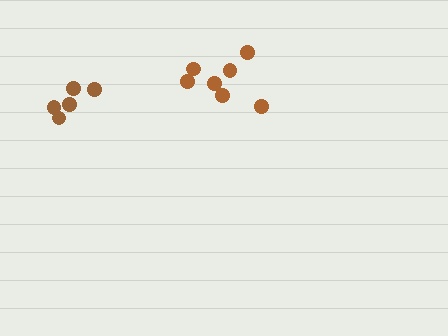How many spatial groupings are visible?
There are 2 spatial groupings.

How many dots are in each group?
Group 1: 7 dots, Group 2: 5 dots (12 total).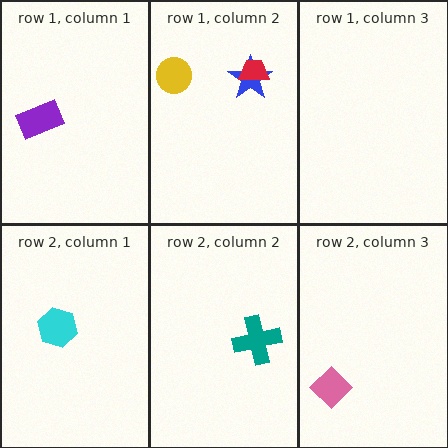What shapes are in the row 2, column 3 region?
The pink diamond.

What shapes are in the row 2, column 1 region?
The cyan hexagon.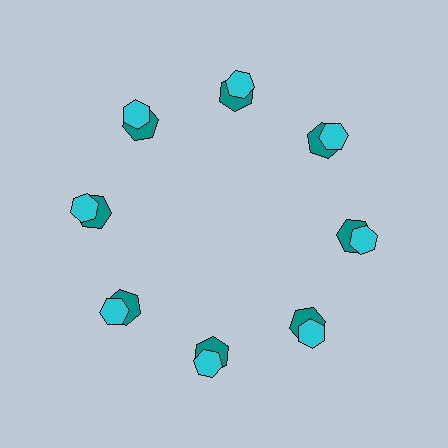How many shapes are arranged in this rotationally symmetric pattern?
There are 16 shapes, arranged in 8 groups of 2.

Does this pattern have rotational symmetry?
Yes, this pattern has 8-fold rotational symmetry. It looks the same after rotating 45 degrees around the center.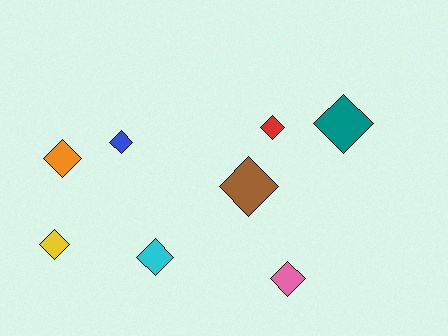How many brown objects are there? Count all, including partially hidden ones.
There is 1 brown object.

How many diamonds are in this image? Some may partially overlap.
There are 8 diamonds.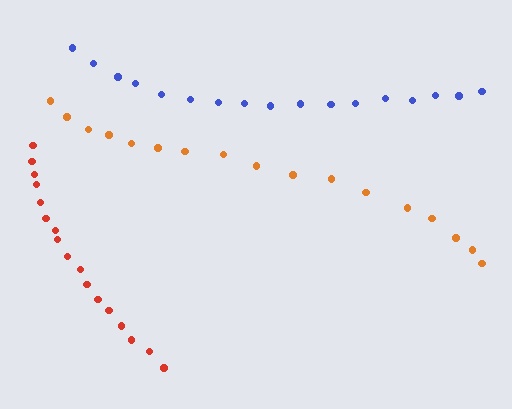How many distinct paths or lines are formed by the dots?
There are 3 distinct paths.